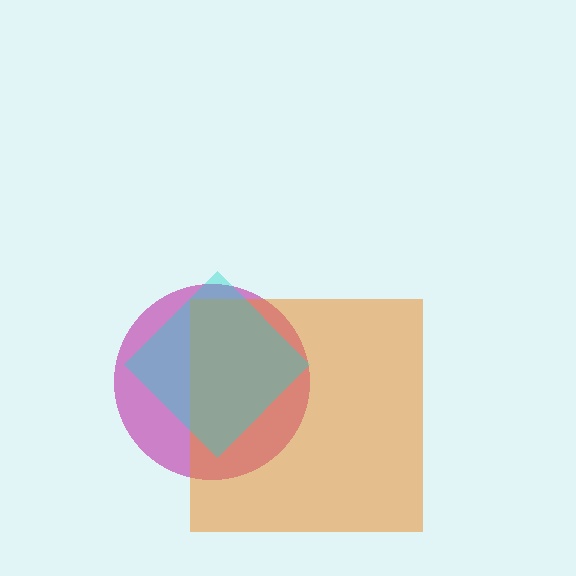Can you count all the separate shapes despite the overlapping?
Yes, there are 3 separate shapes.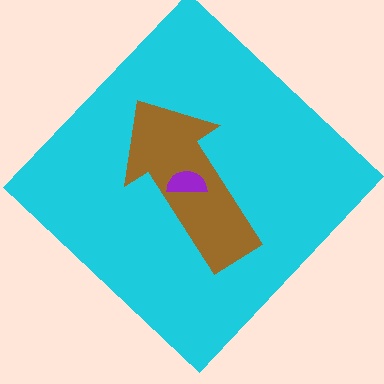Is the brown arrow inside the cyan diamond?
Yes.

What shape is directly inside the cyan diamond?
The brown arrow.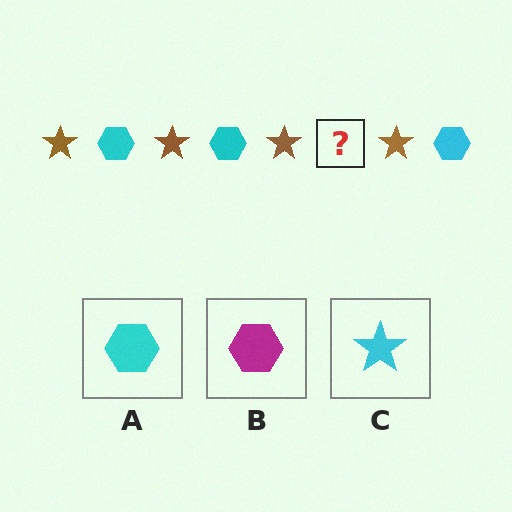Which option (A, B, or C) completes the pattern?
A.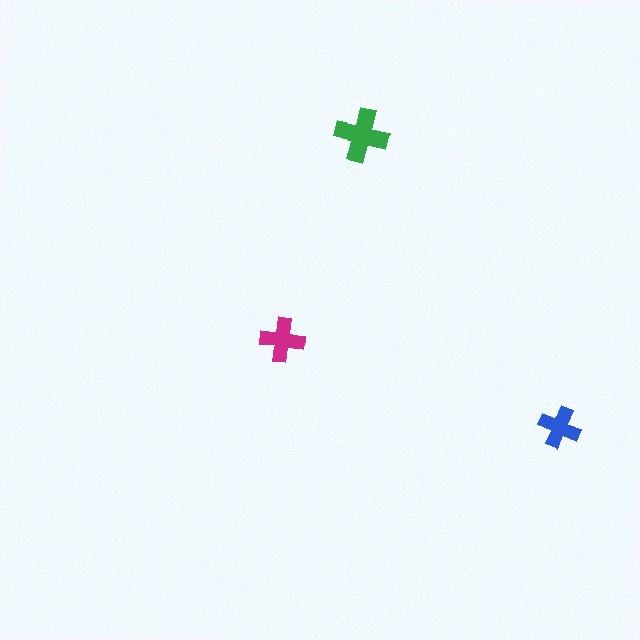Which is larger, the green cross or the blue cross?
The green one.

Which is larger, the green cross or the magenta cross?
The green one.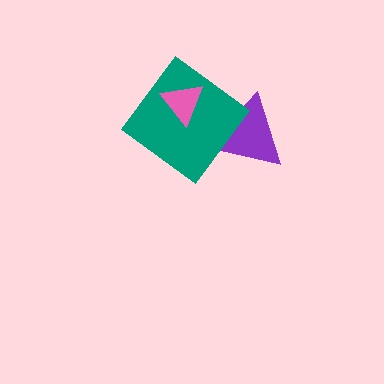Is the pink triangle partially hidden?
No, no other shape covers it.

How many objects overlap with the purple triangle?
1 object overlaps with the purple triangle.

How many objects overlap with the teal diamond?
2 objects overlap with the teal diamond.